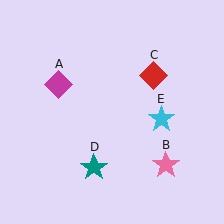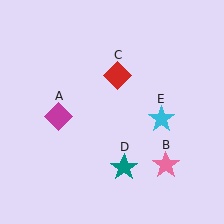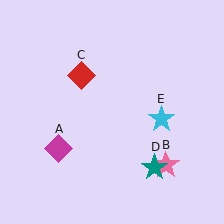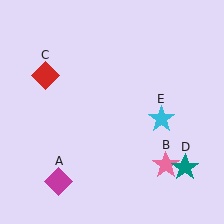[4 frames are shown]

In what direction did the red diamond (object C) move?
The red diamond (object C) moved left.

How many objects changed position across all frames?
3 objects changed position: magenta diamond (object A), red diamond (object C), teal star (object D).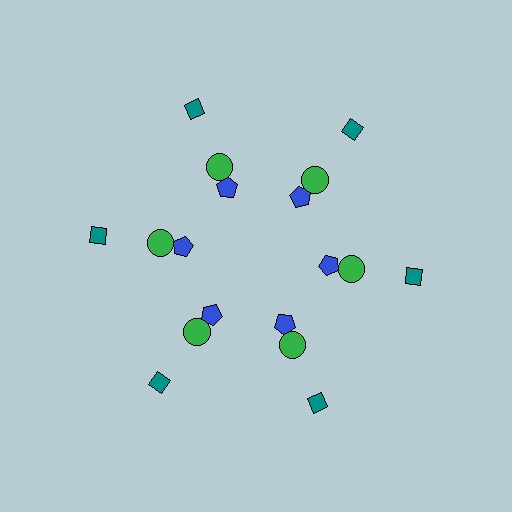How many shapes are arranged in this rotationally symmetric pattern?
There are 18 shapes, arranged in 6 groups of 3.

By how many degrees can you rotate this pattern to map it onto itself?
The pattern maps onto itself every 60 degrees of rotation.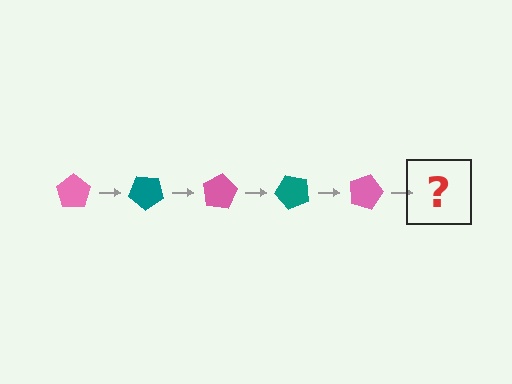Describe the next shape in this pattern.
It should be a teal pentagon, rotated 200 degrees from the start.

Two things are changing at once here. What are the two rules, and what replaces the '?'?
The two rules are that it rotates 40 degrees each step and the color cycles through pink and teal. The '?' should be a teal pentagon, rotated 200 degrees from the start.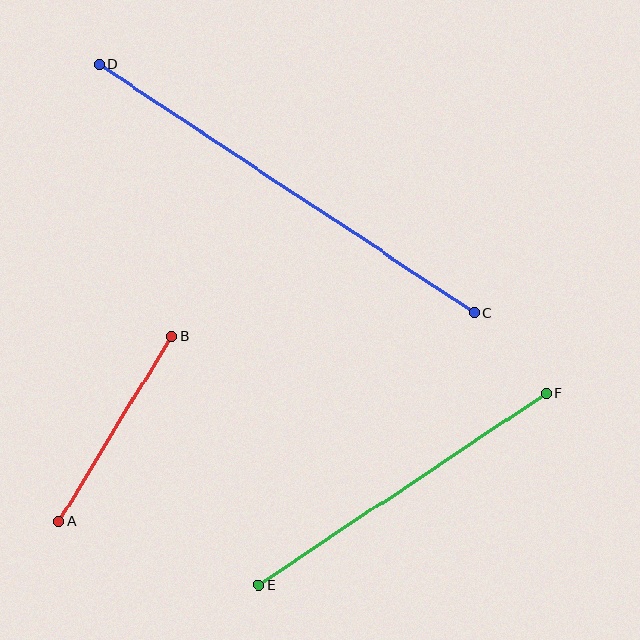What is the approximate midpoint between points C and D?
The midpoint is at approximately (287, 189) pixels.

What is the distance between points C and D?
The distance is approximately 450 pixels.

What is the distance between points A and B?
The distance is approximately 217 pixels.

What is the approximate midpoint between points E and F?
The midpoint is at approximately (403, 489) pixels.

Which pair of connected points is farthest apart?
Points C and D are farthest apart.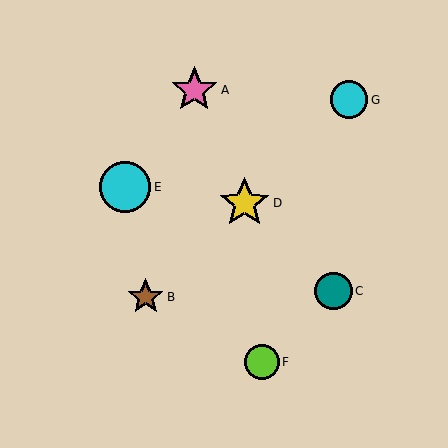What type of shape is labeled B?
Shape B is a brown star.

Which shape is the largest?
The cyan circle (labeled E) is the largest.